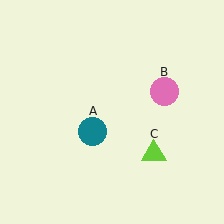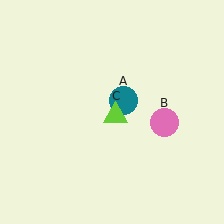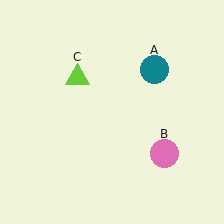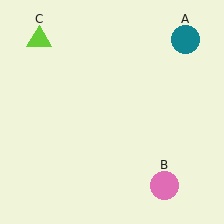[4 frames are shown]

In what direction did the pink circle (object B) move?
The pink circle (object B) moved down.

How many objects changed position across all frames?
3 objects changed position: teal circle (object A), pink circle (object B), lime triangle (object C).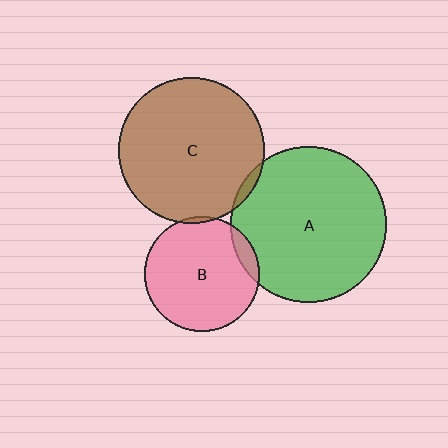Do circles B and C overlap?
Yes.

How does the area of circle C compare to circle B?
Approximately 1.6 times.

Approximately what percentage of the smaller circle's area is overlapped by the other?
Approximately 5%.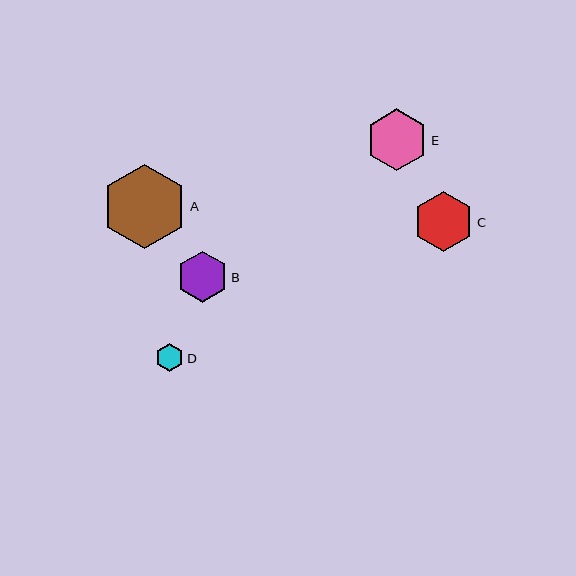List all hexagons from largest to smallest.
From largest to smallest: A, E, C, B, D.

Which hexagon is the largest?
Hexagon A is the largest with a size of approximately 85 pixels.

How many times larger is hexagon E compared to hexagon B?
Hexagon E is approximately 1.2 times the size of hexagon B.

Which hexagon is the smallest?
Hexagon D is the smallest with a size of approximately 28 pixels.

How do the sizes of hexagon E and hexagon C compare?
Hexagon E and hexagon C are approximately the same size.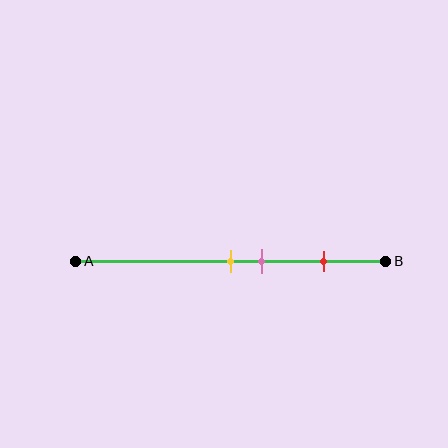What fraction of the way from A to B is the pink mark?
The pink mark is approximately 60% (0.6) of the way from A to B.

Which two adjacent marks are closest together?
The yellow and pink marks are the closest adjacent pair.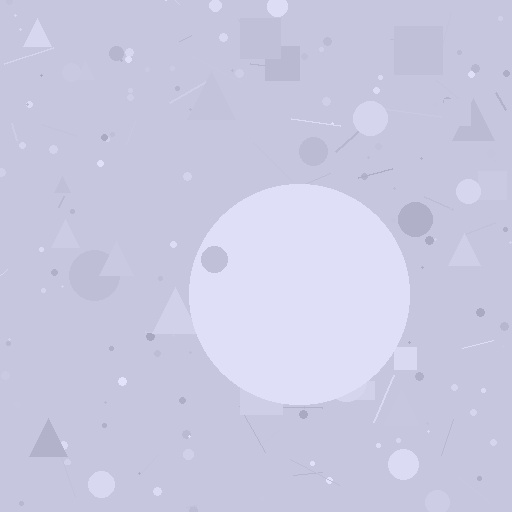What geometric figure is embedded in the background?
A circle is embedded in the background.